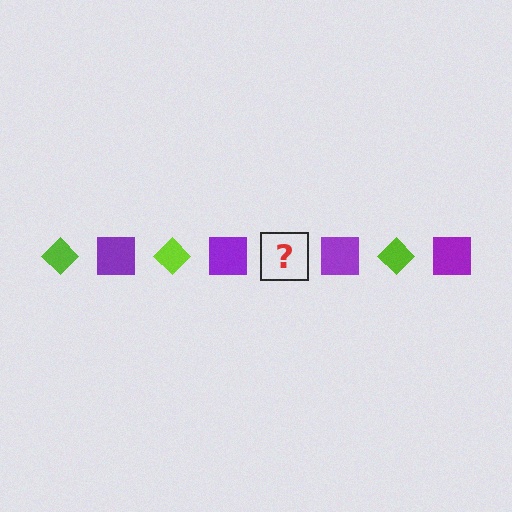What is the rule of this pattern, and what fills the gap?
The rule is that the pattern alternates between lime diamond and purple square. The gap should be filled with a lime diamond.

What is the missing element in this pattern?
The missing element is a lime diamond.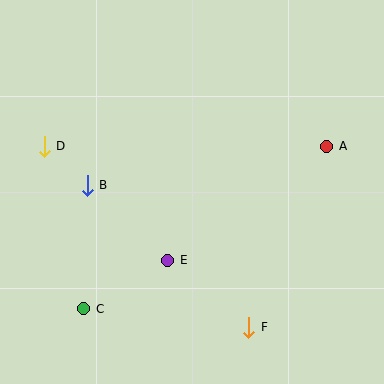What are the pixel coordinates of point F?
Point F is at (249, 327).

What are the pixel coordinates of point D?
Point D is at (44, 147).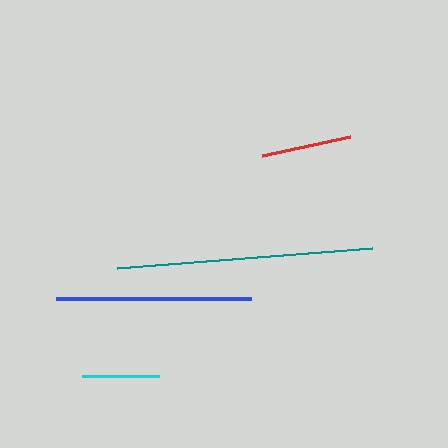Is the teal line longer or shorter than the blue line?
The teal line is longer than the blue line.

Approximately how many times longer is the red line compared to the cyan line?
The red line is approximately 1.2 times the length of the cyan line.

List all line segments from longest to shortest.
From longest to shortest: teal, blue, red, cyan.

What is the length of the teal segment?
The teal segment is approximately 256 pixels long.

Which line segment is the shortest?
The cyan line is the shortest at approximately 78 pixels.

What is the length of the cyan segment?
The cyan segment is approximately 78 pixels long.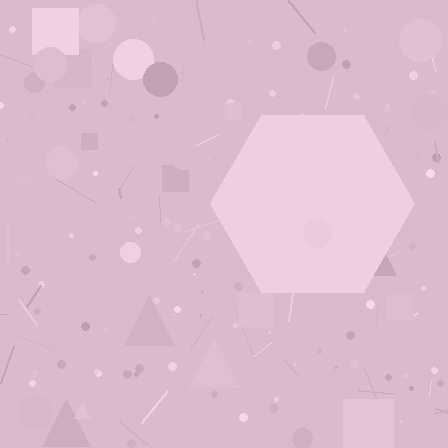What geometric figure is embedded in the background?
A hexagon is embedded in the background.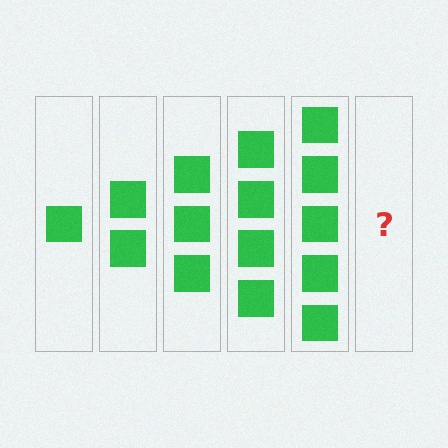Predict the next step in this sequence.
The next step is 6 squares.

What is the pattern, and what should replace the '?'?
The pattern is that each step adds one more square. The '?' should be 6 squares.